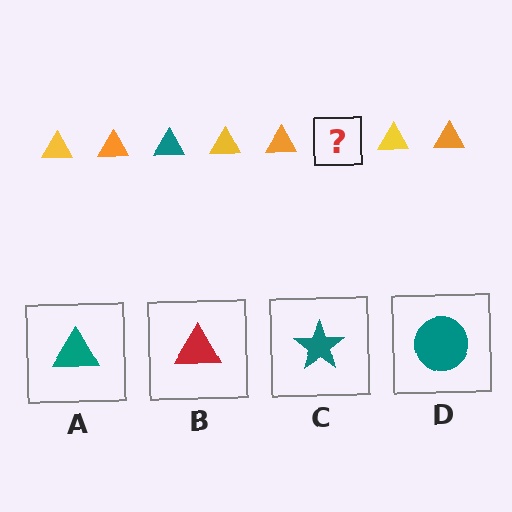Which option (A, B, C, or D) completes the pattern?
A.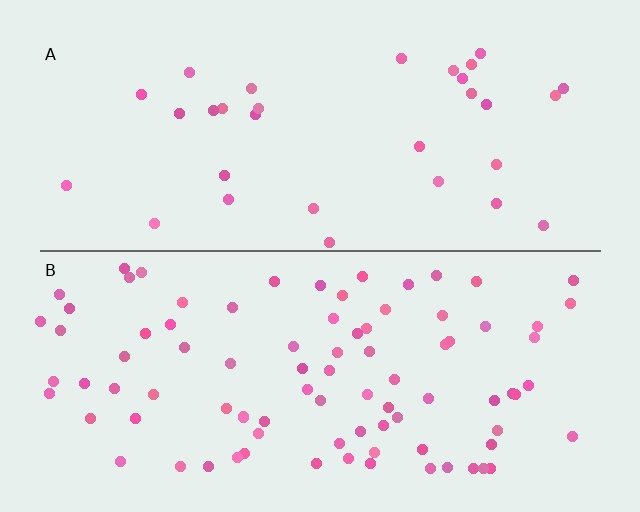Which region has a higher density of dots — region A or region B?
B (the bottom).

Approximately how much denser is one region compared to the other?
Approximately 2.8× — region B over region A.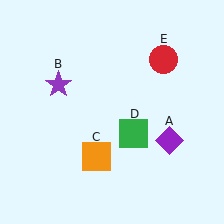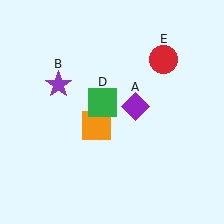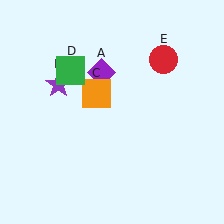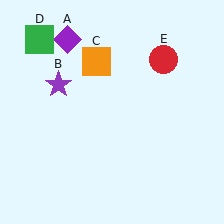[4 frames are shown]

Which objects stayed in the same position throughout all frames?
Purple star (object B) and red circle (object E) remained stationary.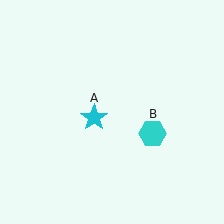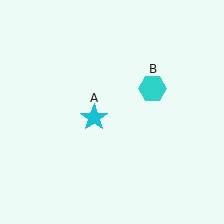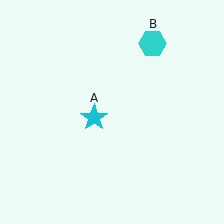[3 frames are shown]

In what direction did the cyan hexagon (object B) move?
The cyan hexagon (object B) moved up.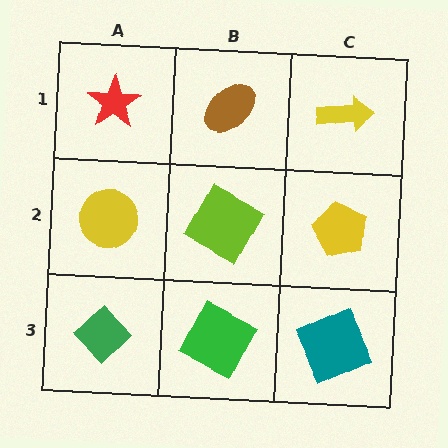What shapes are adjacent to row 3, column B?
A lime square (row 2, column B), a green diamond (row 3, column A), a teal square (row 3, column C).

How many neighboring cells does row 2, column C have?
3.